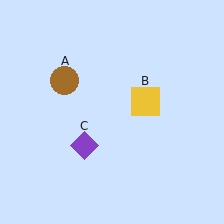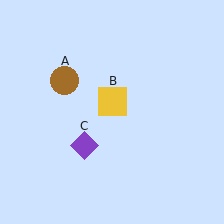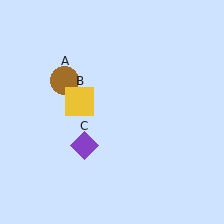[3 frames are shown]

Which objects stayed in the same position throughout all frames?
Brown circle (object A) and purple diamond (object C) remained stationary.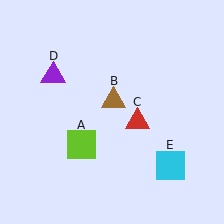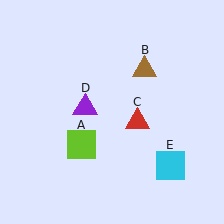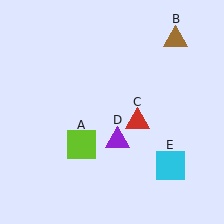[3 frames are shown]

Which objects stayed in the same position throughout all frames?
Lime square (object A) and red triangle (object C) and cyan square (object E) remained stationary.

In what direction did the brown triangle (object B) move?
The brown triangle (object B) moved up and to the right.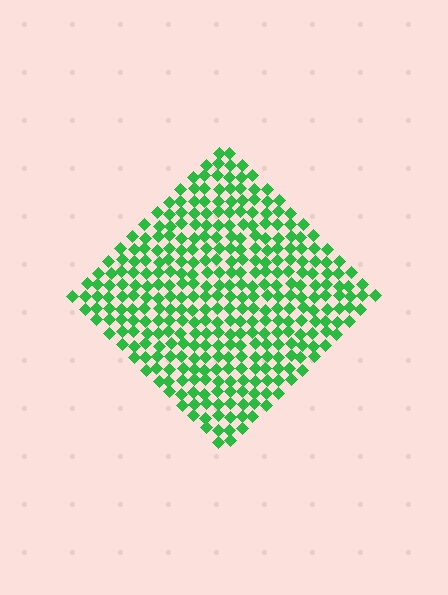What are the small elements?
The small elements are diamonds.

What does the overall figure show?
The overall figure shows a diamond.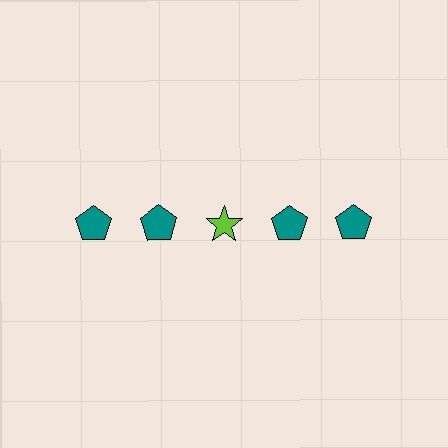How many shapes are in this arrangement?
There are 5 shapes arranged in a grid pattern.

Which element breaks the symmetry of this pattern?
The lime star in the top row, center column breaks the symmetry. All other shapes are teal pentagons.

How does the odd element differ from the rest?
It differs in both color (lime instead of teal) and shape (star instead of pentagon).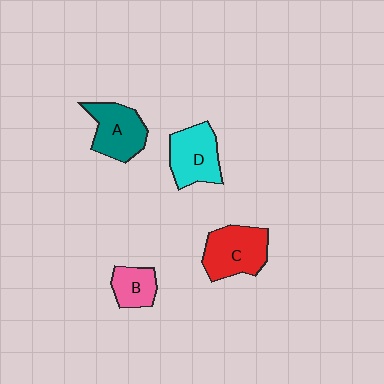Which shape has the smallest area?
Shape B (pink).